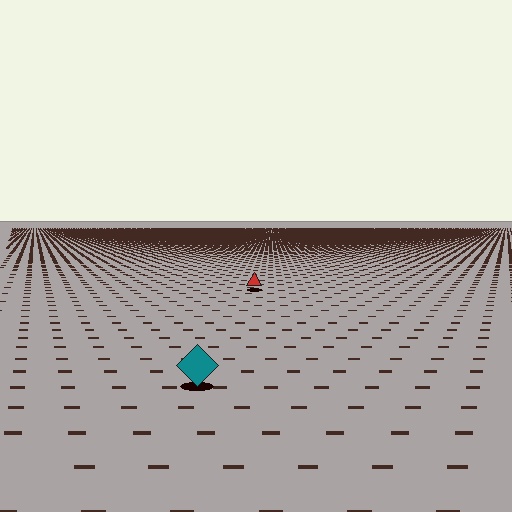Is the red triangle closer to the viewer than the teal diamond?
No. The teal diamond is closer — you can tell from the texture gradient: the ground texture is coarser near it.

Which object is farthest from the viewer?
The red triangle is farthest from the viewer. It appears smaller and the ground texture around it is denser.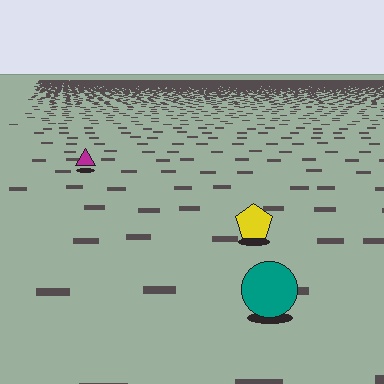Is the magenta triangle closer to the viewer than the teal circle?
No. The teal circle is closer — you can tell from the texture gradient: the ground texture is coarser near it.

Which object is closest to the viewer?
The teal circle is closest. The texture marks near it are larger and more spread out.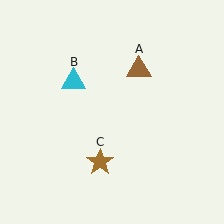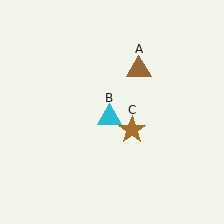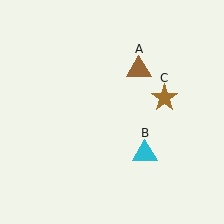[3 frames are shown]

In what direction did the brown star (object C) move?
The brown star (object C) moved up and to the right.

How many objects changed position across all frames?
2 objects changed position: cyan triangle (object B), brown star (object C).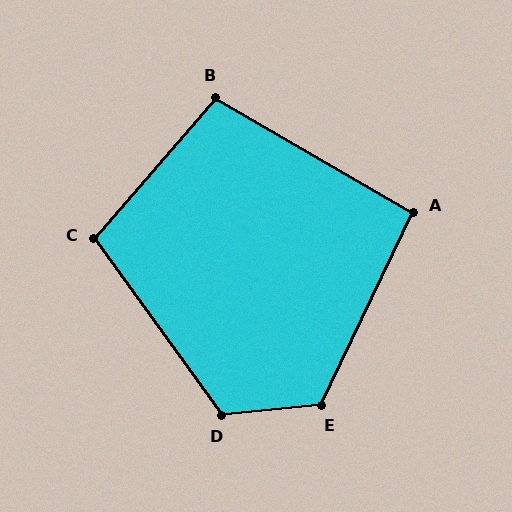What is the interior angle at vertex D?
Approximately 120 degrees (obtuse).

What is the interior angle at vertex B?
Approximately 101 degrees (obtuse).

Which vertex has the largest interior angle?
E, at approximately 121 degrees.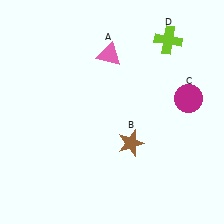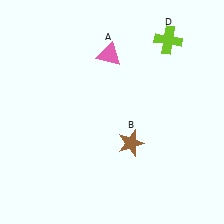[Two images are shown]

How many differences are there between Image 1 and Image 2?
There is 1 difference between the two images.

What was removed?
The magenta circle (C) was removed in Image 2.